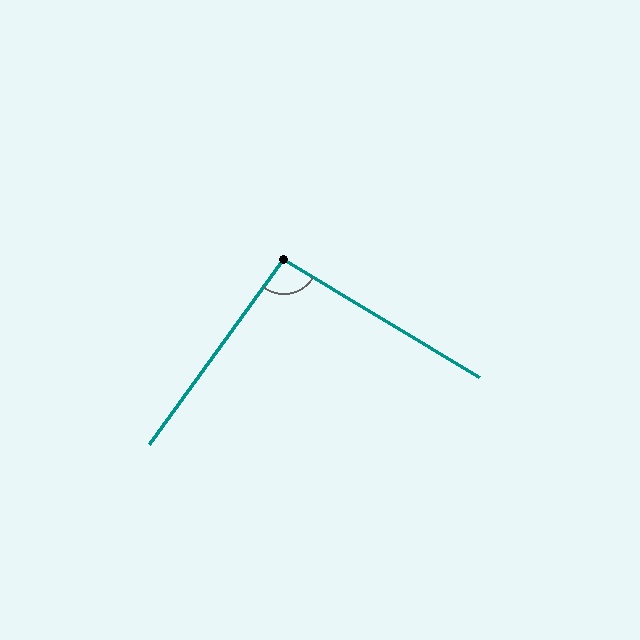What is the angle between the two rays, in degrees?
Approximately 95 degrees.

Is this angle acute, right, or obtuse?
It is approximately a right angle.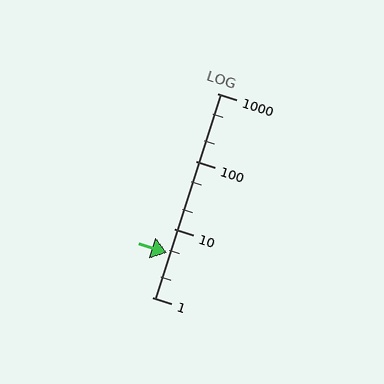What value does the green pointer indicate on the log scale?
The pointer indicates approximately 4.5.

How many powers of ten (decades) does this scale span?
The scale spans 3 decades, from 1 to 1000.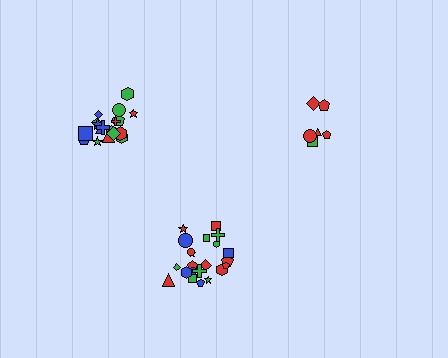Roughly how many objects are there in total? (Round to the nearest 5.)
Roughly 45 objects in total.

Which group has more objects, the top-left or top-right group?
The top-left group.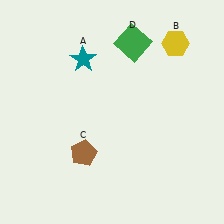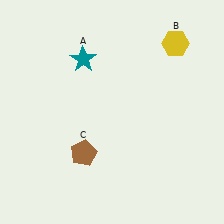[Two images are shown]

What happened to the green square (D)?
The green square (D) was removed in Image 2. It was in the top-right area of Image 1.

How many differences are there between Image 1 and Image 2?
There is 1 difference between the two images.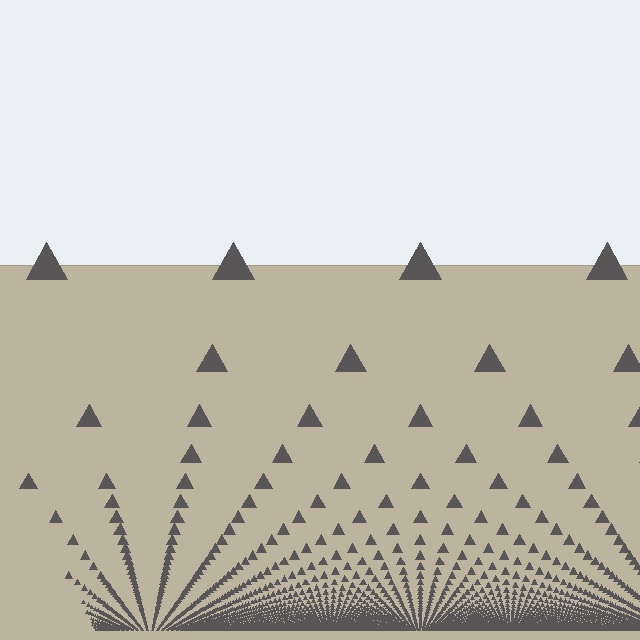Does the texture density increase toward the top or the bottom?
Density increases toward the bottom.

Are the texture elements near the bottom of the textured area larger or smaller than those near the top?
Smaller. The gradient is inverted — elements near the bottom are smaller and denser.